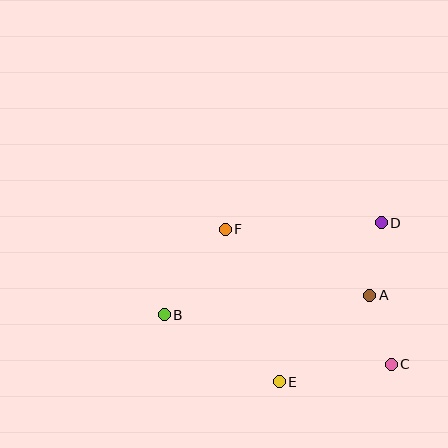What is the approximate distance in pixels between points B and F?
The distance between B and F is approximately 105 pixels.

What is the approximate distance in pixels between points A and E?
The distance between A and E is approximately 125 pixels.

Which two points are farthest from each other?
Points B and D are farthest from each other.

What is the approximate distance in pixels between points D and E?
The distance between D and E is approximately 189 pixels.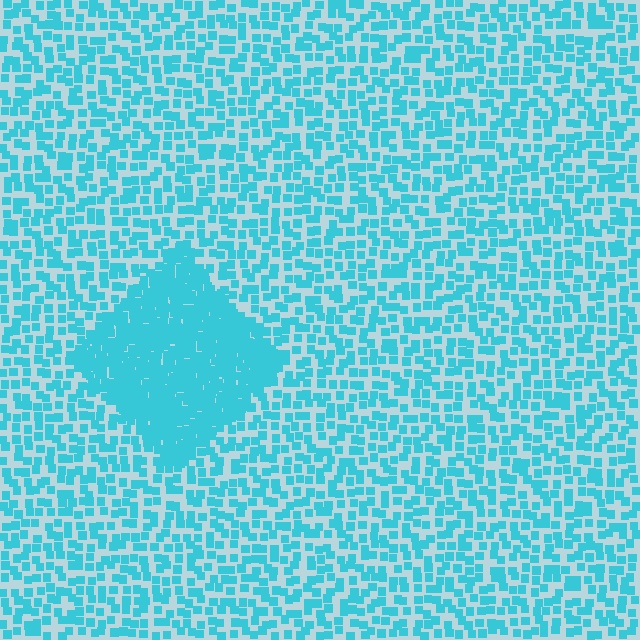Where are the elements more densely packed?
The elements are more densely packed inside the diamond boundary.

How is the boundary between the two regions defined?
The boundary is defined by a change in element density (approximately 2.6x ratio). All elements are the same color, size, and shape.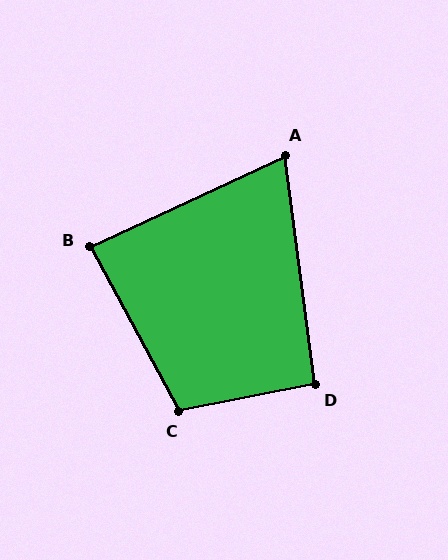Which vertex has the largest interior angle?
C, at approximately 107 degrees.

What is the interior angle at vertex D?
Approximately 94 degrees (approximately right).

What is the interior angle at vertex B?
Approximately 86 degrees (approximately right).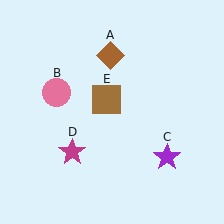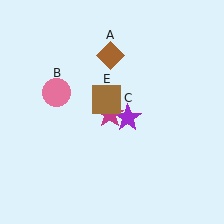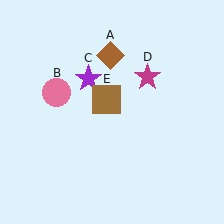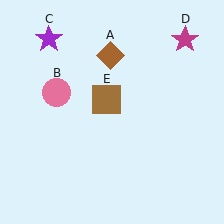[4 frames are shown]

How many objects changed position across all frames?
2 objects changed position: purple star (object C), magenta star (object D).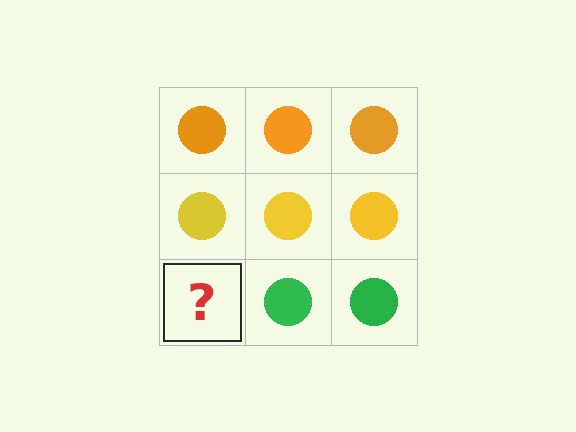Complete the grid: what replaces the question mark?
The question mark should be replaced with a green circle.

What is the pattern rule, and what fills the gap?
The rule is that each row has a consistent color. The gap should be filled with a green circle.